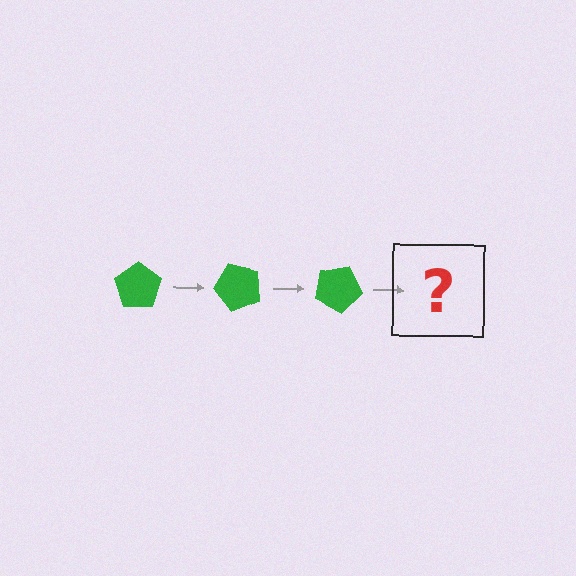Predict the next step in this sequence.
The next step is a green pentagon rotated 150 degrees.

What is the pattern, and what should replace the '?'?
The pattern is that the pentagon rotates 50 degrees each step. The '?' should be a green pentagon rotated 150 degrees.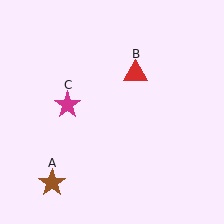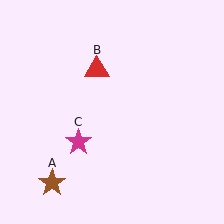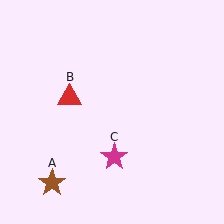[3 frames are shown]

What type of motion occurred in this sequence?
The red triangle (object B), magenta star (object C) rotated counterclockwise around the center of the scene.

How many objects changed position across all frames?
2 objects changed position: red triangle (object B), magenta star (object C).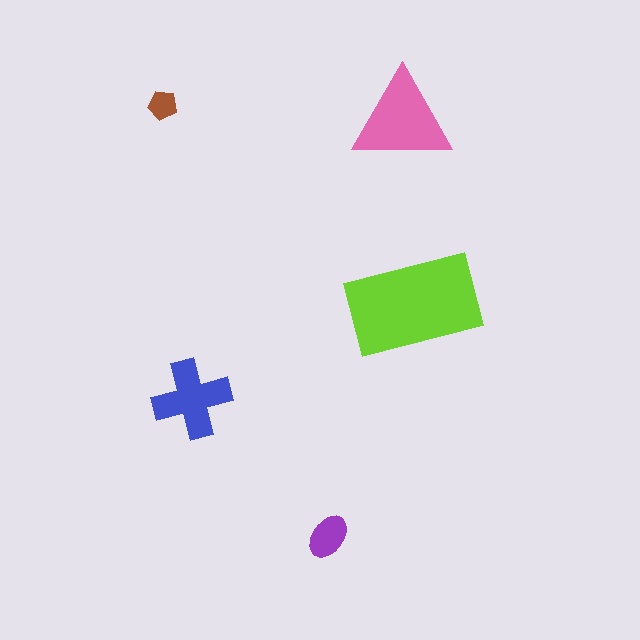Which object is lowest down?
The purple ellipse is bottommost.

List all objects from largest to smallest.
The lime rectangle, the pink triangle, the blue cross, the purple ellipse, the brown pentagon.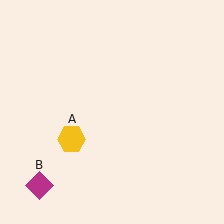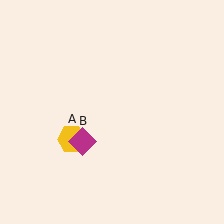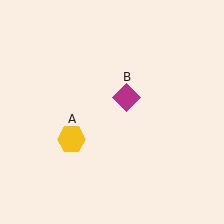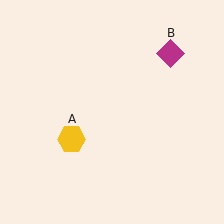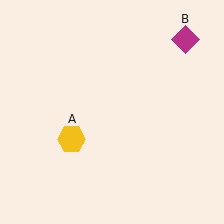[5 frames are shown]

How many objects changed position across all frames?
1 object changed position: magenta diamond (object B).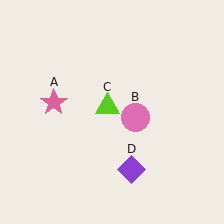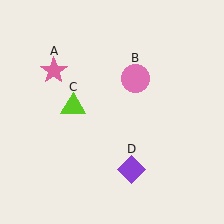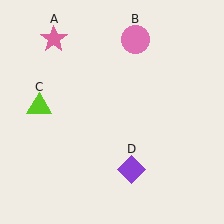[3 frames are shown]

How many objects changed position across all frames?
3 objects changed position: pink star (object A), pink circle (object B), lime triangle (object C).